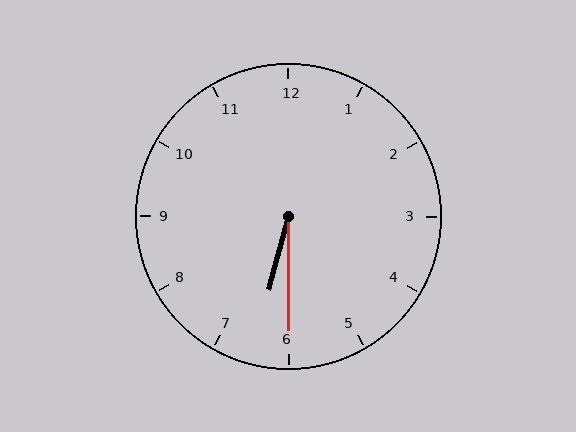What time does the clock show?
6:30.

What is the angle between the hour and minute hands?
Approximately 15 degrees.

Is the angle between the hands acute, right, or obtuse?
It is acute.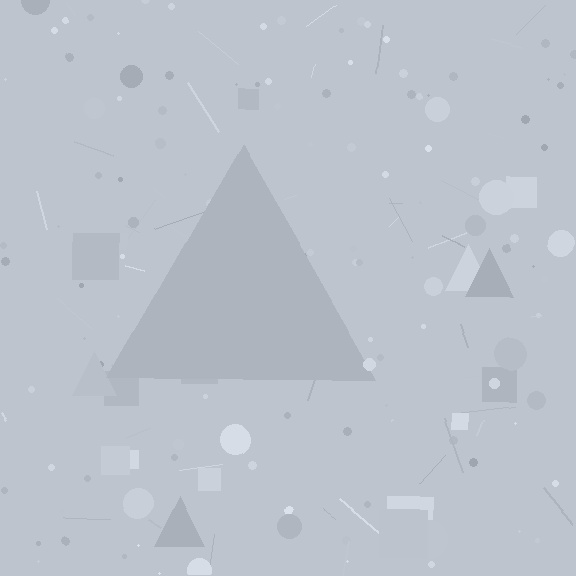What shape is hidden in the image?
A triangle is hidden in the image.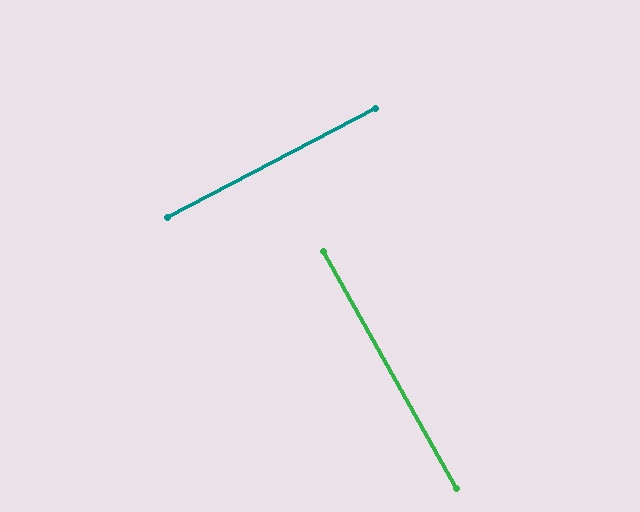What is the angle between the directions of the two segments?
Approximately 89 degrees.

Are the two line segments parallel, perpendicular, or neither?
Perpendicular — they meet at approximately 89°.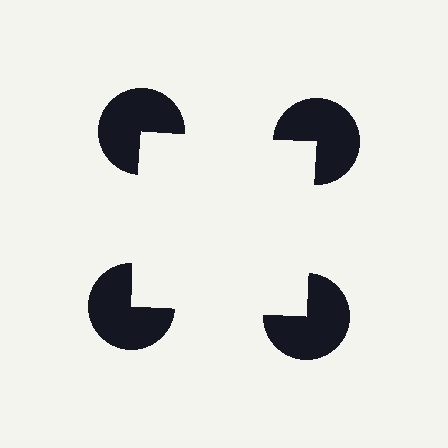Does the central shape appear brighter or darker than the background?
It typically appears slightly brighter than the background, even though no actual brightness change is drawn.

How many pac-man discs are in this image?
There are 4 — one at each vertex of the illusory square.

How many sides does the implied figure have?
4 sides.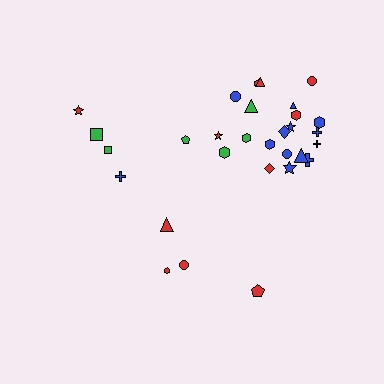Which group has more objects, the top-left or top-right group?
The top-right group.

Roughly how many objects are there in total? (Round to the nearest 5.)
Roughly 30 objects in total.